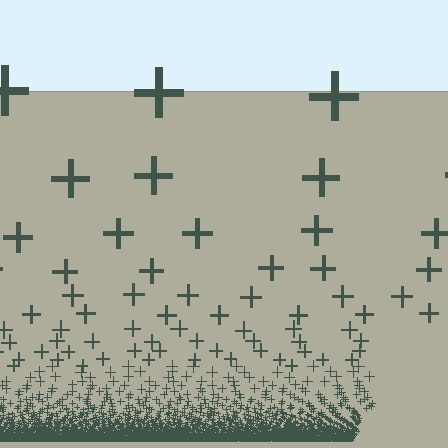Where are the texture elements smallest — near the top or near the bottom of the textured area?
Near the bottom.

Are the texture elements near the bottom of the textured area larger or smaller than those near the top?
Smaller. The gradient is inverted — elements near the bottom are smaller and denser.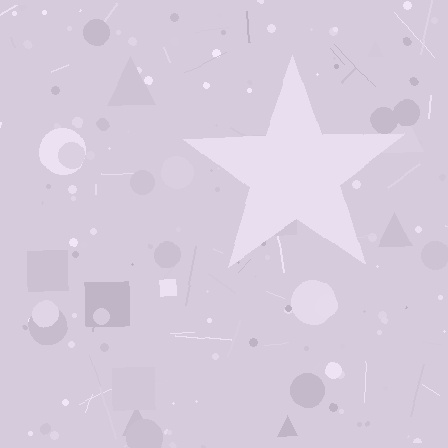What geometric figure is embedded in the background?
A star is embedded in the background.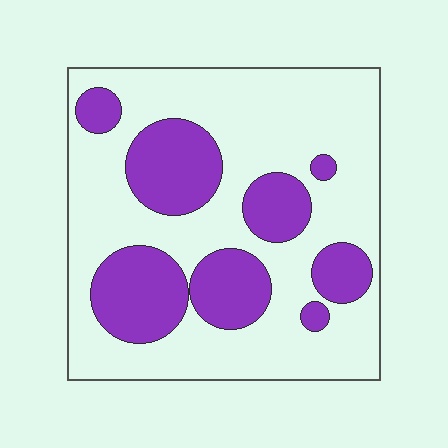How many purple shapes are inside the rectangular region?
8.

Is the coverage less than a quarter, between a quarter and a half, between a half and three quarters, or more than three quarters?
Between a quarter and a half.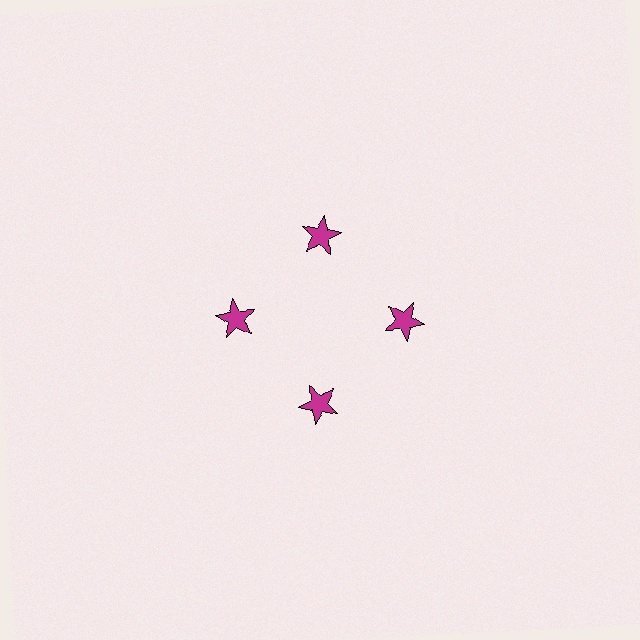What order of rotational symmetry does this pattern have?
This pattern has 4-fold rotational symmetry.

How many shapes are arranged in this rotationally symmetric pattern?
There are 4 shapes, arranged in 4 groups of 1.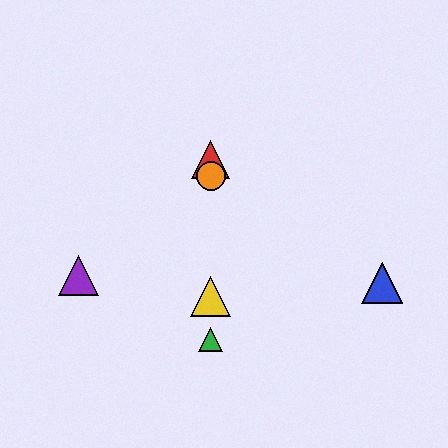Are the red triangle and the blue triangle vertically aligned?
No, the red triangle is at x≈211 and the blue triangle is at x≈382.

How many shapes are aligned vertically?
4 shapes (the red triangle, the green triangle, the yellow triangle, the orange circle) are aligned vertically.